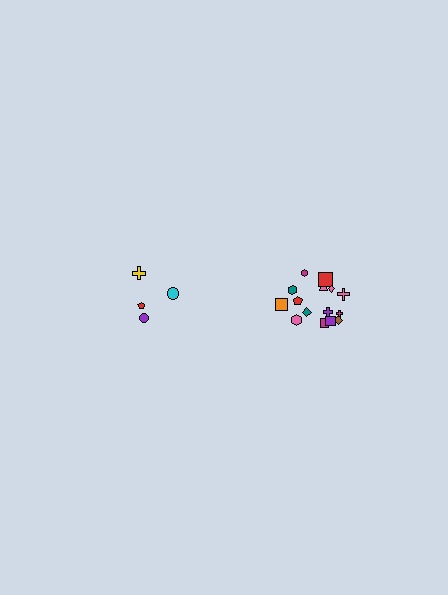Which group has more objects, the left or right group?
The right group.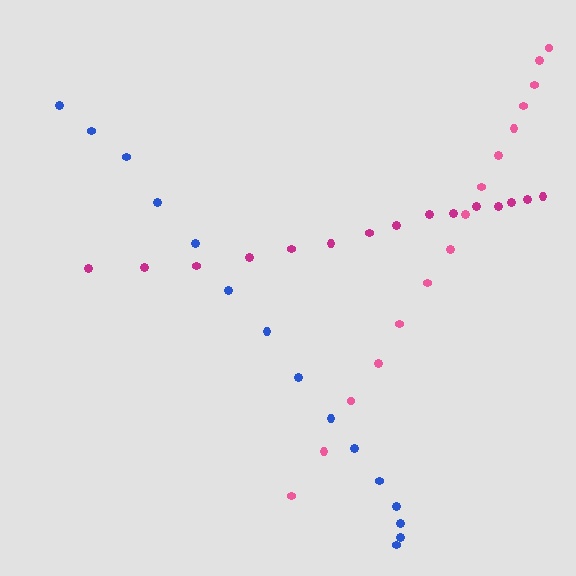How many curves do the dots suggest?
There are 3 distinct paths.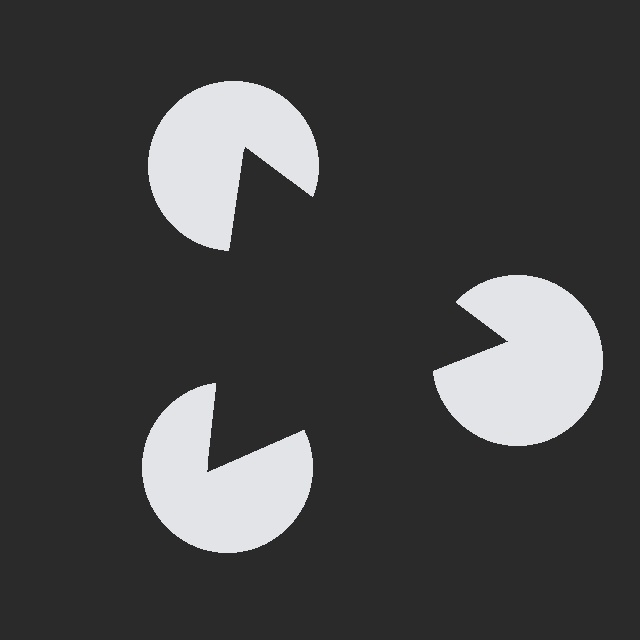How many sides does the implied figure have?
3 sides.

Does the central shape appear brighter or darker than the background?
It typically appears slightly darker than the background, even though no actual brightness change is drawn.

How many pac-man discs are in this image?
There are 3 — one at each vertex of the illusory triangle.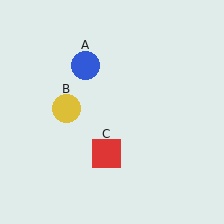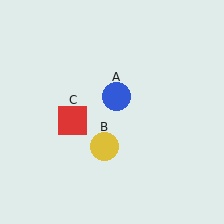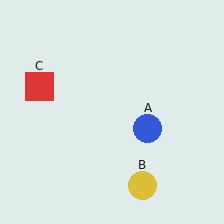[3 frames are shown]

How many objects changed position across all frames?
3 objects changed position: blue circle (object A), yellow circle (object B), red square (object C).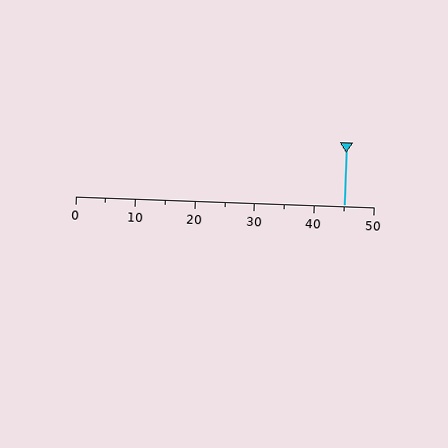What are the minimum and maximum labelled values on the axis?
The axis runs from 0 to 50.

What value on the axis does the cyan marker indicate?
The marker indicates approximately 45.